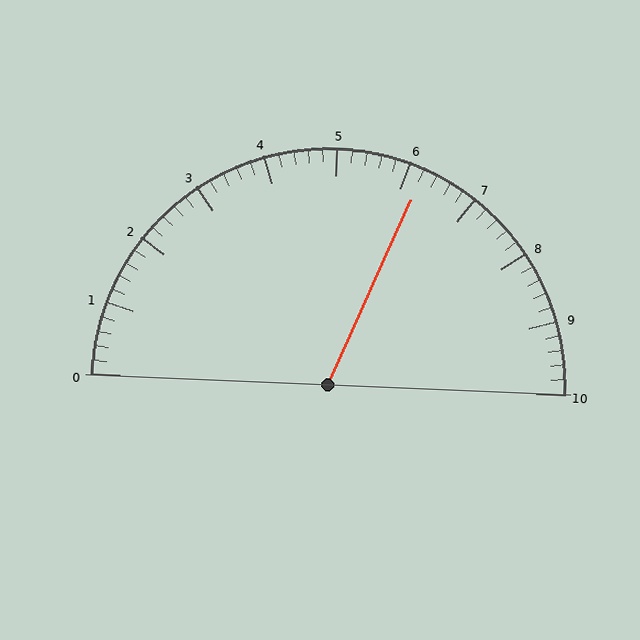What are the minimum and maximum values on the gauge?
The gauge ranges from 0 to 10.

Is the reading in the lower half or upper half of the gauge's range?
The reading is in the upper half of the range (0 to 10).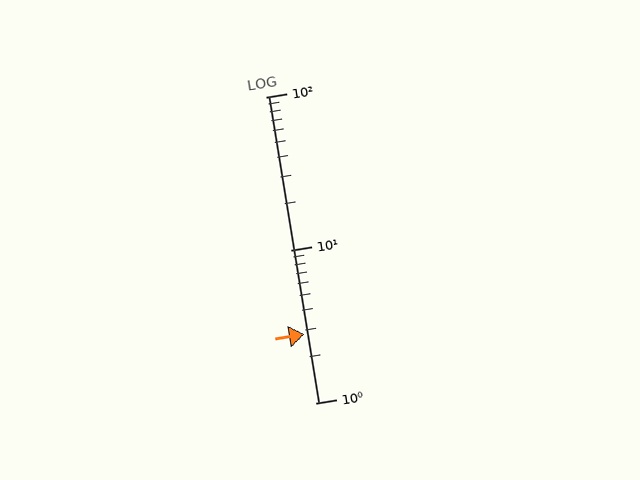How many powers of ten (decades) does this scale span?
The scale spans 2 decades, from 1 to 100.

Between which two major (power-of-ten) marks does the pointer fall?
The pointer is between 1 and 10.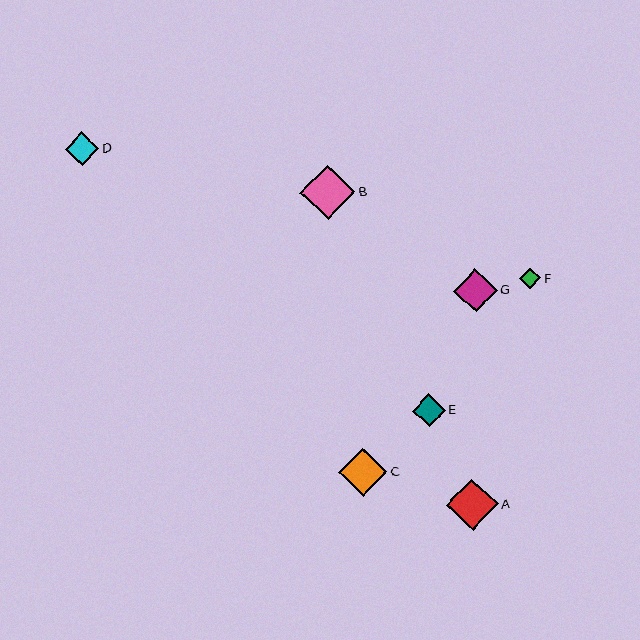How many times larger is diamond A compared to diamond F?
Diamond A is approximately 2.4 times the size of diamond F.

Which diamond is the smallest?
Diamond F is the smallest with a size of approximately 21 pixels.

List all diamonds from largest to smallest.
From largest to smallest: B, A, C, G, D, E, F.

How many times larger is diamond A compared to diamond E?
Diamond A is approximately 1.6 times the size of diamond E.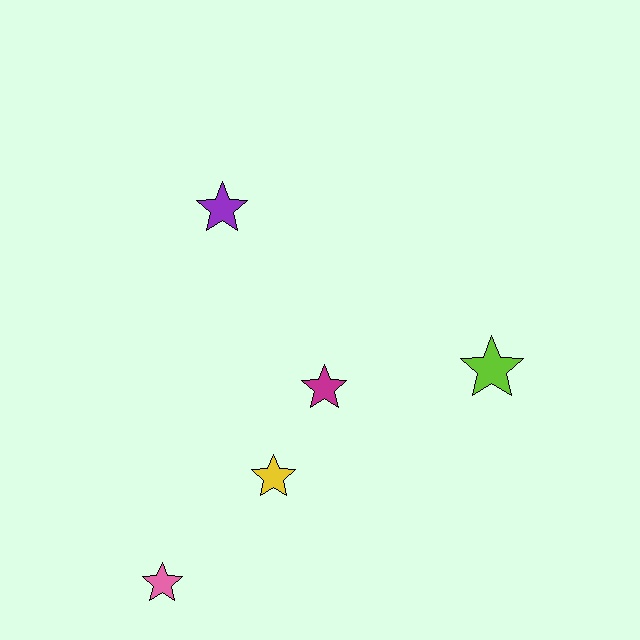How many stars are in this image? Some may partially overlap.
There are 5 stars.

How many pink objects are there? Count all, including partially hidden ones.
There is 1 pink object.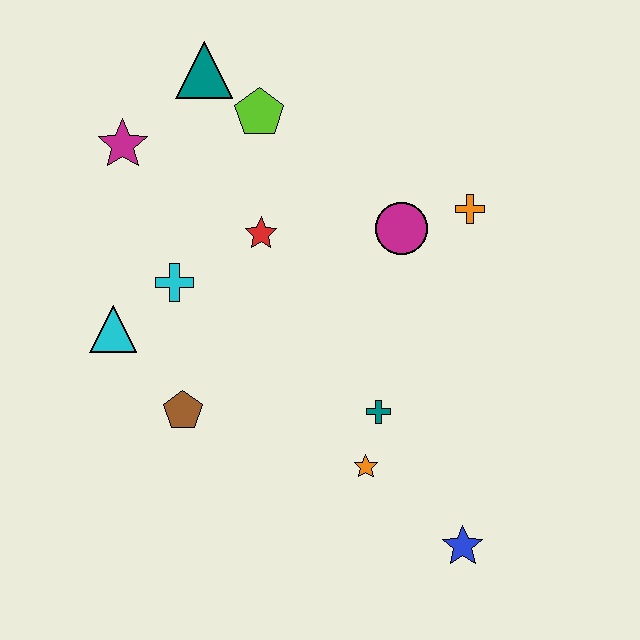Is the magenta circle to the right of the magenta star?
Yes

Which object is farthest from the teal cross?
The teal triangle is farthest from the teal cross.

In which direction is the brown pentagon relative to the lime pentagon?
The brown pentagon is below the lime pentagon.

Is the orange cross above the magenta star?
No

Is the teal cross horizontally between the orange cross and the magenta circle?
No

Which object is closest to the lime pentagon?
The teal triangle is closest to the lime pentagon.